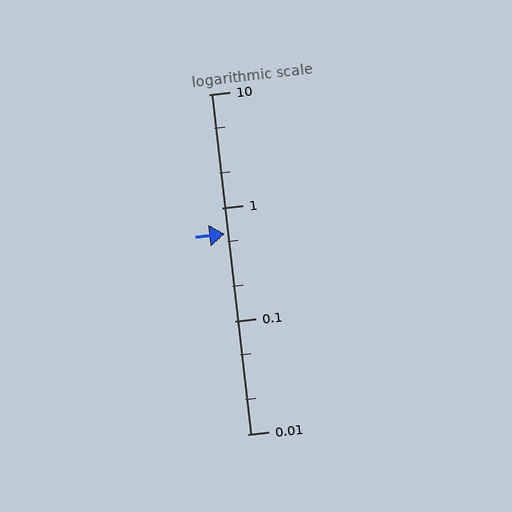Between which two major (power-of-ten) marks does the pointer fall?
The pointer is between 0.1 and 1.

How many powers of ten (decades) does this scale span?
The scale spans 3 decades, from 0.01 to 10.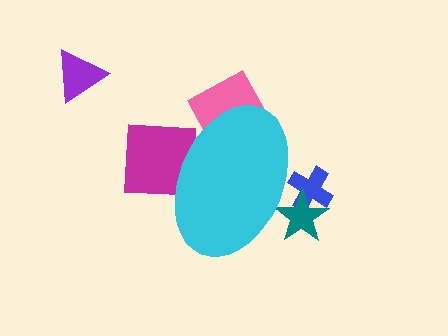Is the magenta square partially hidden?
Yes, the magenta square is partially hidden behind the cyan ellipse.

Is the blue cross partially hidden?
Yes, the blue cross is partially hidden behind the cyan ellipse.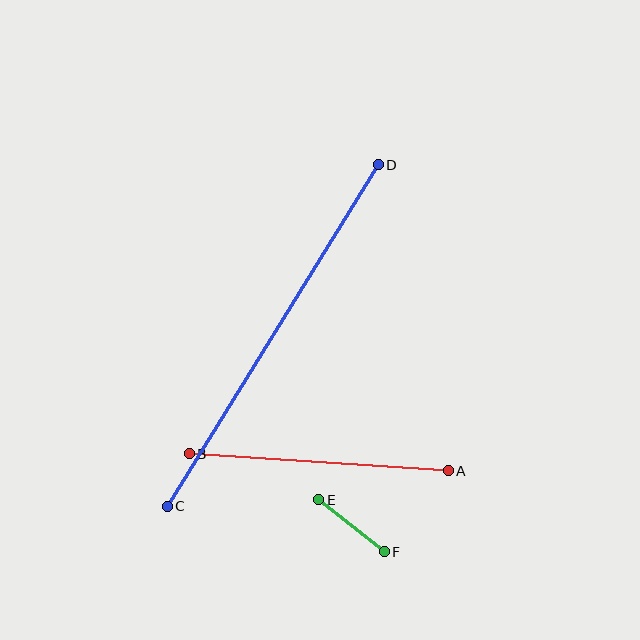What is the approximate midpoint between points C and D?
The midpoint is at approximately (273, 335) pixels.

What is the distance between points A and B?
The distance is approximately 259 pixels.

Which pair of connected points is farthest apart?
Points C and D are farthest apart.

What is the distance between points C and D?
The distance is approximately 401 pixels.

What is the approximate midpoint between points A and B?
The midpoint is at approximately (319, 462) pixels.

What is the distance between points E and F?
The distance is approximately 84 pixels.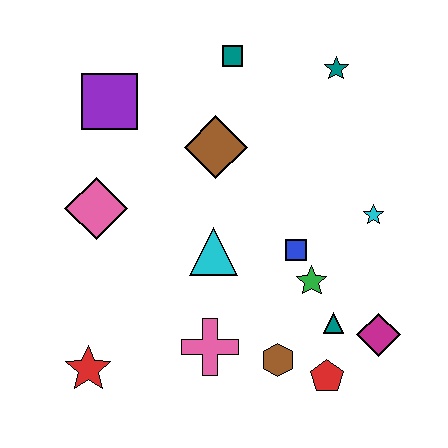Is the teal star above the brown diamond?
Yes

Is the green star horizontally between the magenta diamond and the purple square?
Yes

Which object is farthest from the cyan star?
The red star is farthest from the cyan star.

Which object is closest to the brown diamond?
The teal square is closest to the brown diamond.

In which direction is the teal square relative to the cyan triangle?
The teal square is above the cyan triangle.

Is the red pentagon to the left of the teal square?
No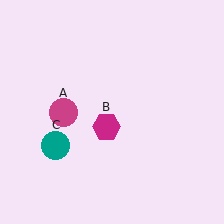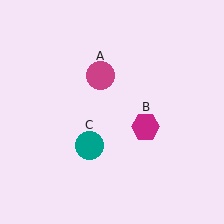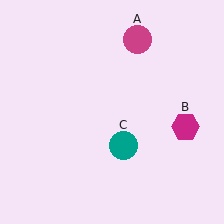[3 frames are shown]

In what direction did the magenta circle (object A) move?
The magenta circle (object A) moved up and to the right.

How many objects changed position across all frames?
3 objects changed position: magenta circle (object A), magenta hexagon (object B), teal circle (object C).